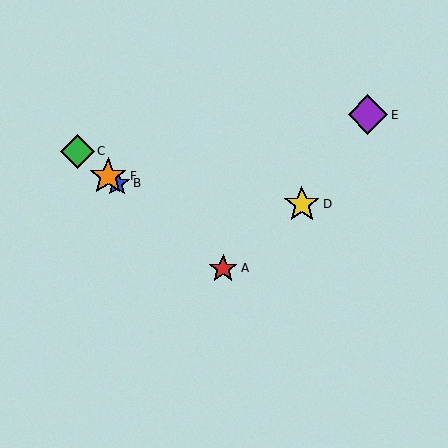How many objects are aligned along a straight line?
4 objects (A, B, C, F) are aligned along a straight line.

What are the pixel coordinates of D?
Object D is at (302, 204).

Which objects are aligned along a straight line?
Objects A, B, C, F are aligned along a straight line.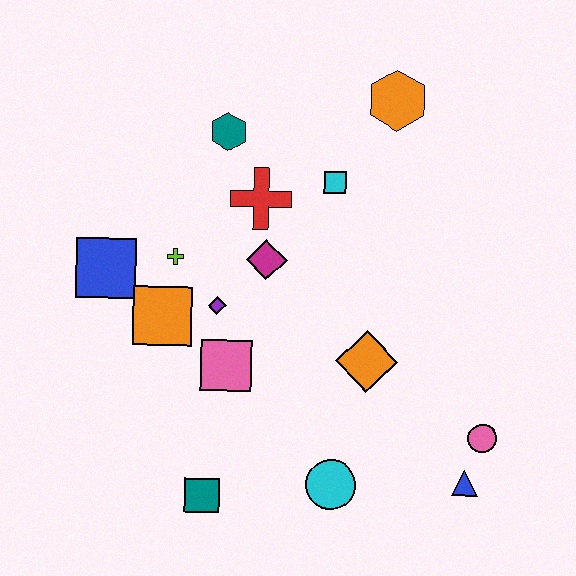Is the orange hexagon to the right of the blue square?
Yes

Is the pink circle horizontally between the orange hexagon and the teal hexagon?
No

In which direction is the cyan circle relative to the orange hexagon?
The cyan circle is below the orange hexagon.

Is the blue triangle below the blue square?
Yes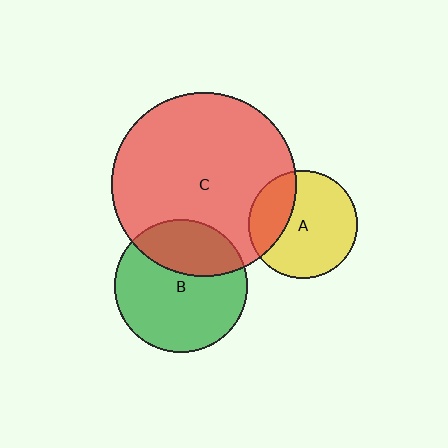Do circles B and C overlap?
Yes.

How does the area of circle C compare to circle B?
Approximately 1.9 times.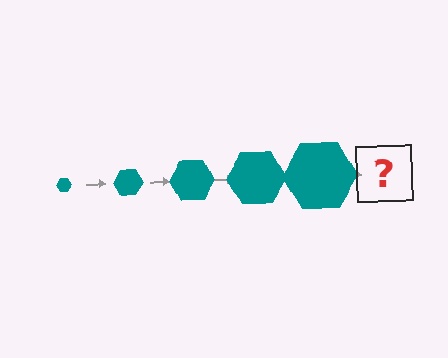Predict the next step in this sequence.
The next step is a teal hexagon, larger than the previous one.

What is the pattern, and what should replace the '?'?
The pattern is that the hexagon gets progressively larger each step. The '?' should be a teal hexagon, larger than the previous one.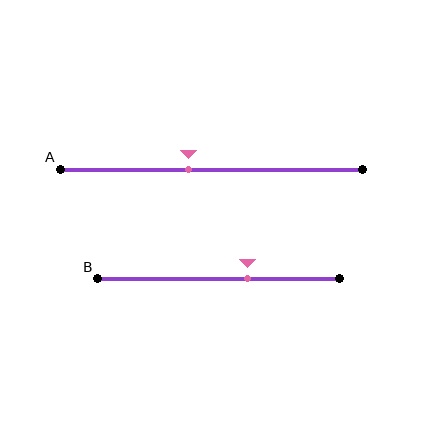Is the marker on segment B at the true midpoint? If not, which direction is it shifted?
No, the marker on segment B is shifted to the right by about 12% of the segment length.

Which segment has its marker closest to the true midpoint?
Segment A has its marker closest to the true midpoint.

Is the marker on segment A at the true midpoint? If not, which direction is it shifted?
No, the marker on segment A is shifted to the left by about 8% of the segment length.